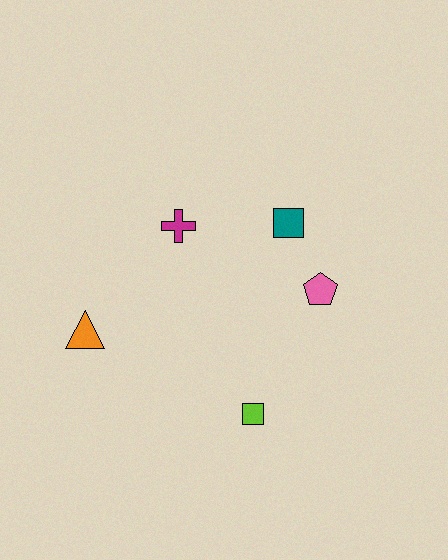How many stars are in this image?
There are no stars.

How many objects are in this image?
There are 5 objects.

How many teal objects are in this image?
There is 1 teal object.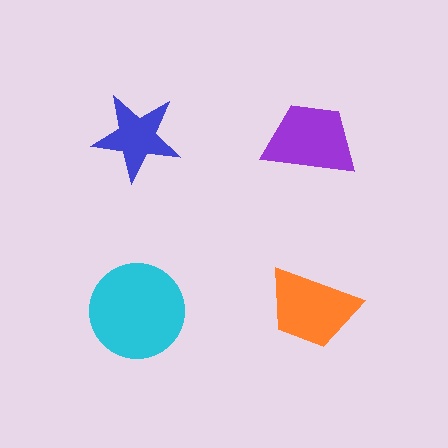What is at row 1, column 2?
A purple trapezoid.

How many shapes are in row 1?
2 shapes.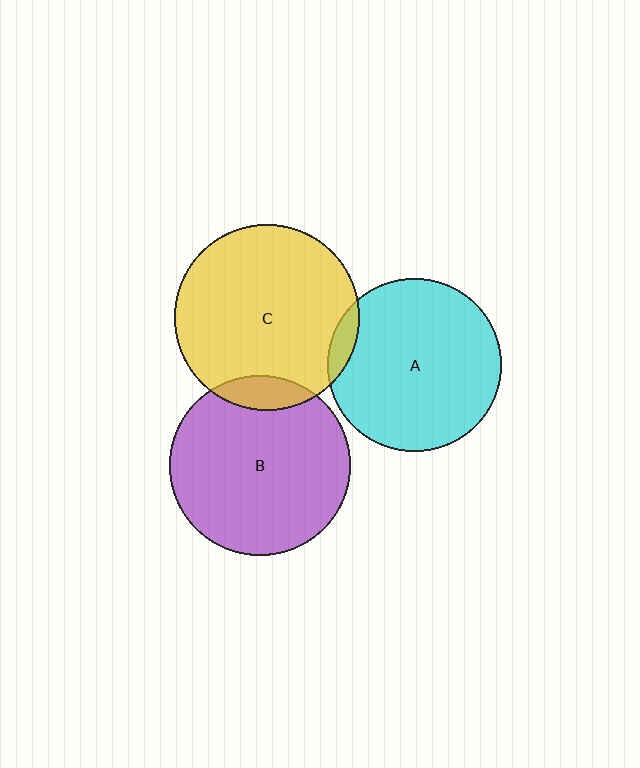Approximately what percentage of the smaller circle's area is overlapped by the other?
Approximately 5%.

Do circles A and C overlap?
Yes.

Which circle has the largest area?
Circle C (yellow).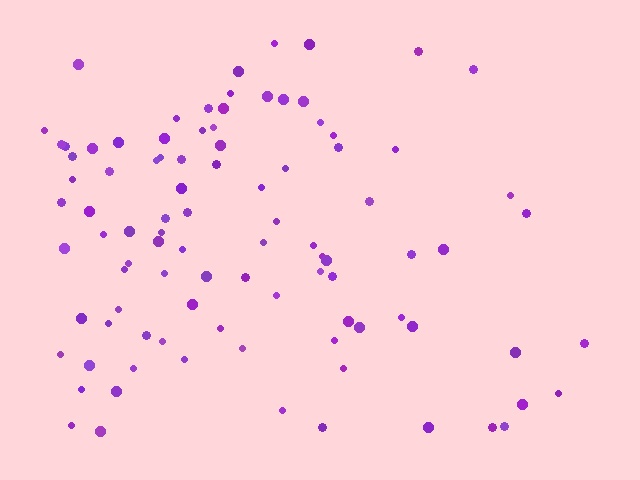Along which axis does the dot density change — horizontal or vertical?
Horizontal.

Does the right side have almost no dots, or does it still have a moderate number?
Still a moderate number, just noticeably fewer than the left.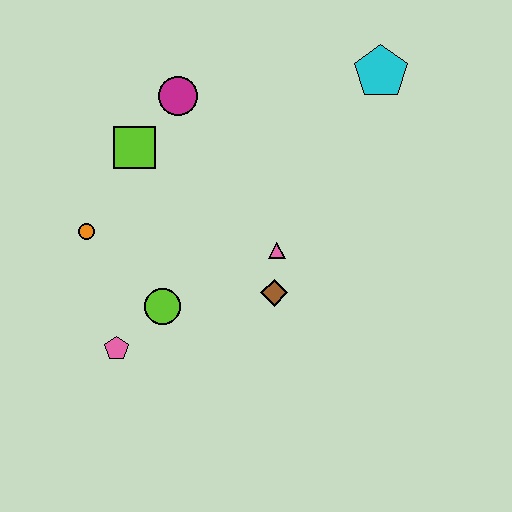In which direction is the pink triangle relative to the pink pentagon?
The pink triangle is to the right of the pink pentagon.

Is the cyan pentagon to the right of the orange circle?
Yes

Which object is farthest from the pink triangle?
The cyan pentagon is farthest from the pink triangle.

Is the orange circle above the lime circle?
Yes